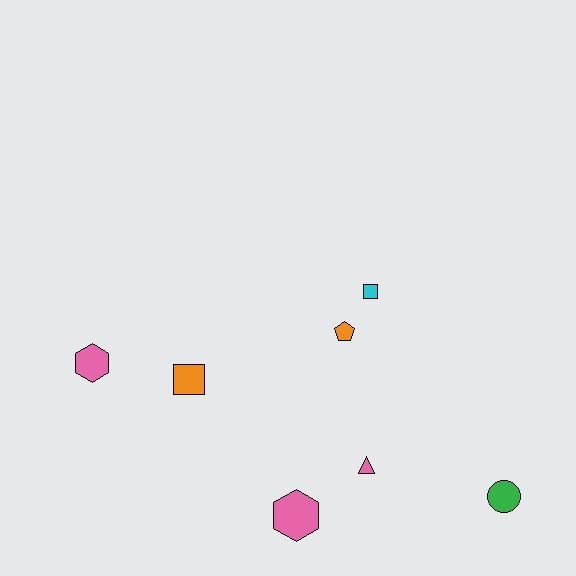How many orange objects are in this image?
There are 2 orange objects.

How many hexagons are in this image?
There are 2 hexagons.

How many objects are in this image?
There are 7 objects.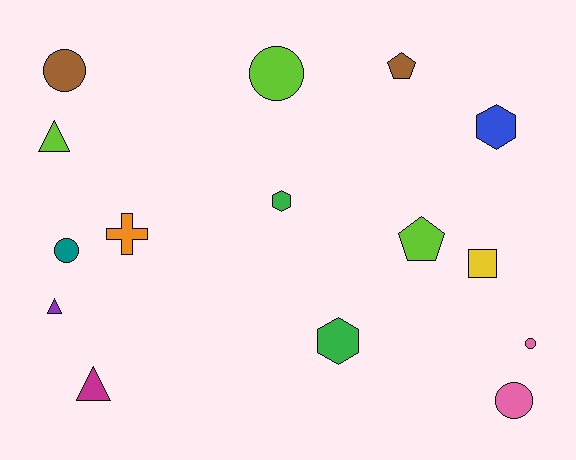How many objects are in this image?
There are 15 objects.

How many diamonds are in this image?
There are no diamonds.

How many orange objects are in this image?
There is 1 orange object.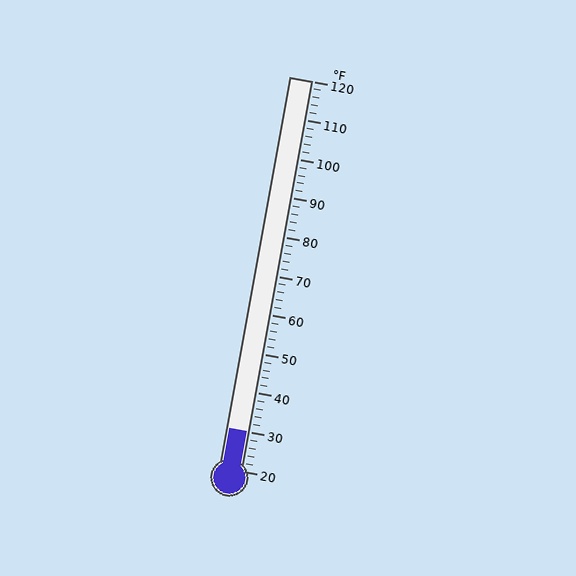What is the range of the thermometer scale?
The thermometer scale ranges from 20°F to 120°F.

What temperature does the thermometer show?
The thermometer shows approximately 30°F.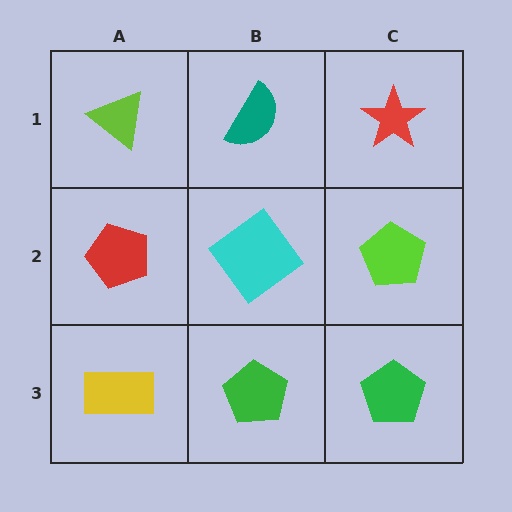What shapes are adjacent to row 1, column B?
A cyan diamond (row 2, column B), a lime triangle (row 1, column A), a red star (row 1, column C).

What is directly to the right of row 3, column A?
A green pentagon.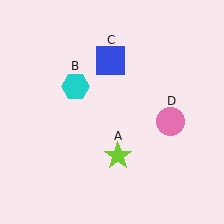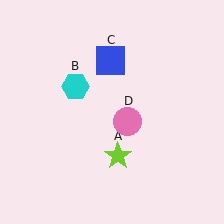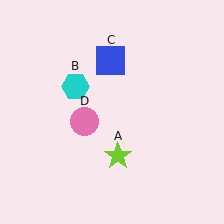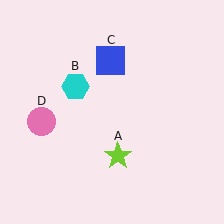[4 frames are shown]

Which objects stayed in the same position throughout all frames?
Lime star (object A) and cyan hexagon (object B) and blue square (object C) remained stationary.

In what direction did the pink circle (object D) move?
The pink circle (object D) moved left.